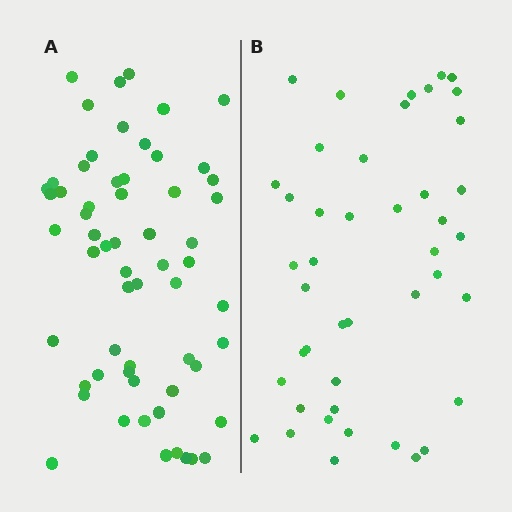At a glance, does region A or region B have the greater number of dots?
Region A (the left region) has more dots.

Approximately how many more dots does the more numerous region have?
Region A has approximately 15 more dots than region B.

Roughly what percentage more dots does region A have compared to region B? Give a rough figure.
About 35% more.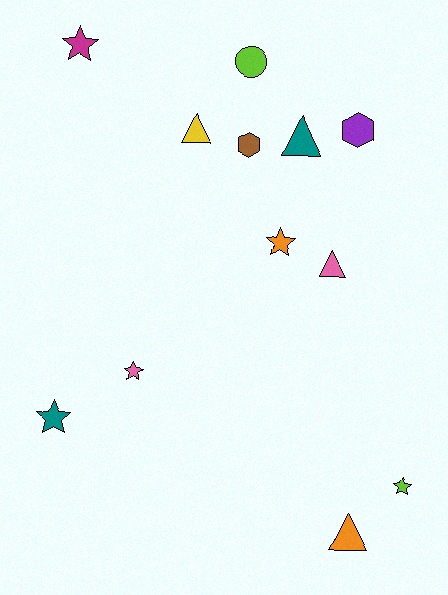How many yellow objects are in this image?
There is 1 yellow object.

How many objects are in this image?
There are 12 objects.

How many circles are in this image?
There is 1 circle.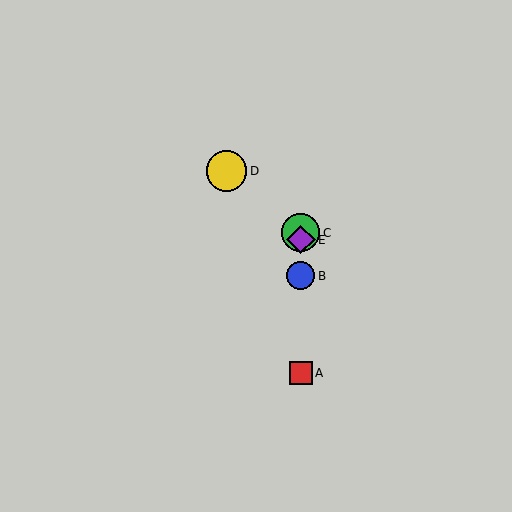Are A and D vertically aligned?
No, A is at x≈301 and D is at x≈227.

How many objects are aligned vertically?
4 objects (A, B, C, E) are aligned vertically.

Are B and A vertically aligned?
Yes, both are at x≈301.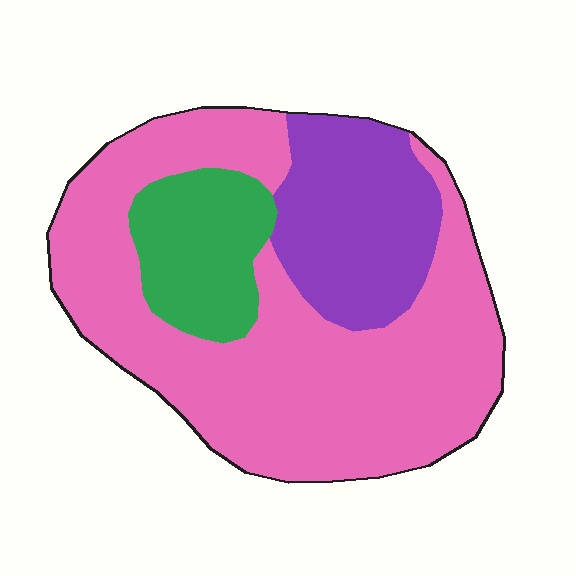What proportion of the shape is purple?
Purple takes up less than a quarter of the shape.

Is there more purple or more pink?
Pink.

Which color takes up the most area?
Pink, at roughly 65%.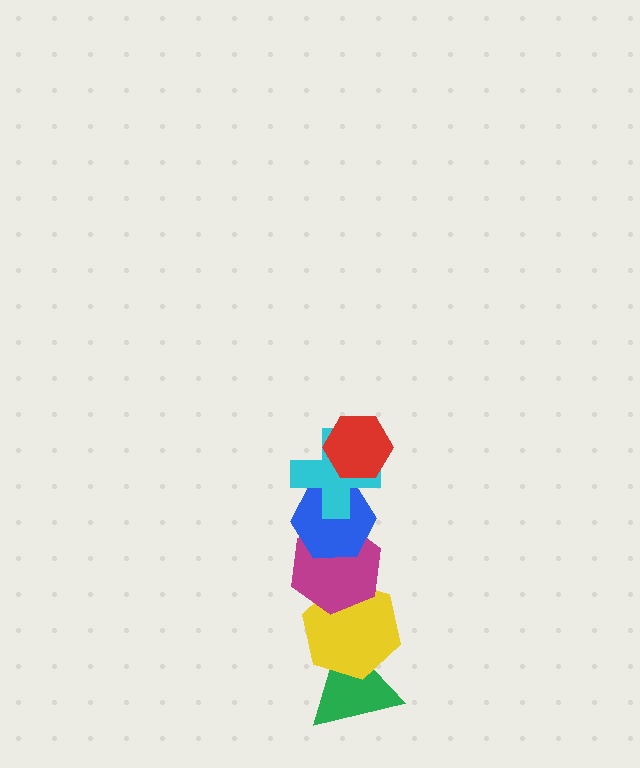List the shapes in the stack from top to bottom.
From top to bottom: the red hexagon, the cyan cross, the blue hexagon, the magenta hexagon, the yellow hexagon, the green triangle.